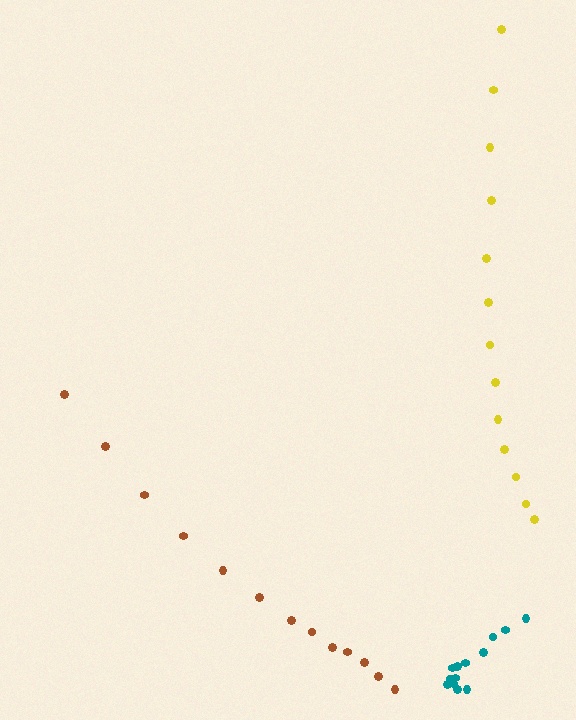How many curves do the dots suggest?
There are 3 distinct paths.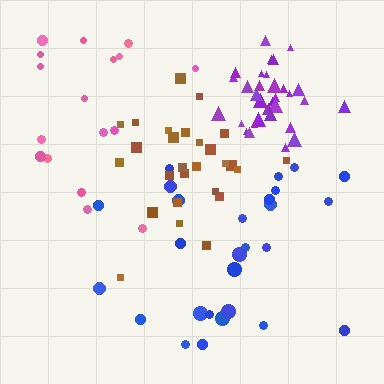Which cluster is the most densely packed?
Purple.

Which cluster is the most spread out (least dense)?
Pink.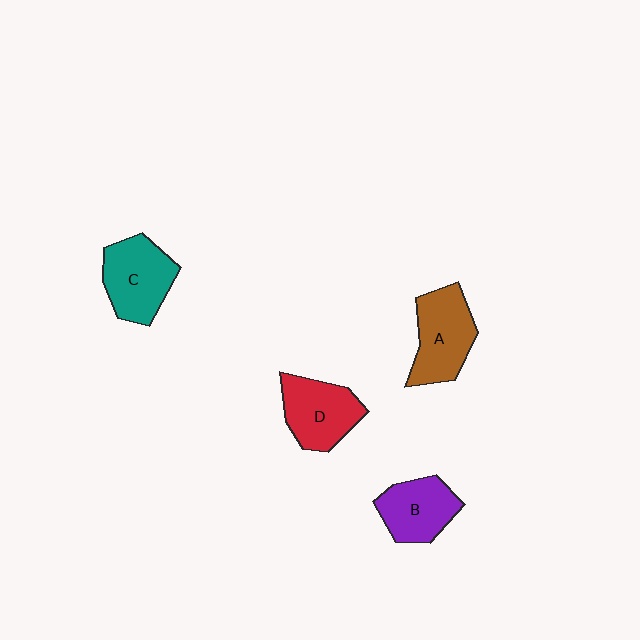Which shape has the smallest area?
Shape B (purple).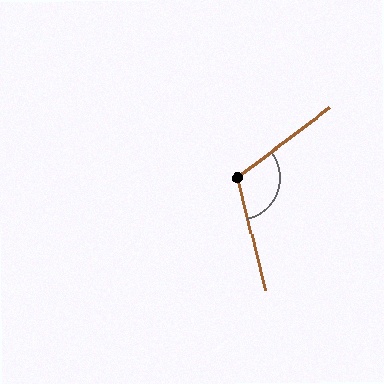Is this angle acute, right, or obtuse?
It is obtuse.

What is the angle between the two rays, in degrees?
Approximately 113 degrees.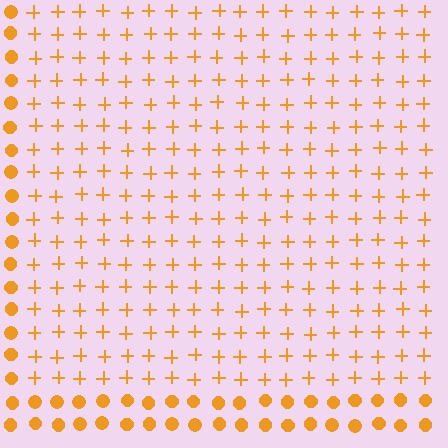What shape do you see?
I see a rectangle.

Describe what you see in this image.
The image is filled with small orange elements arranged in a uniform grid. A rectangle-shaped region contains plus signs, while the surrounding area contains circles. The boundary is defined purely by the change in element shape.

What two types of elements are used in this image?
The image uses plus signs inside the rectangle region and circles outside it.